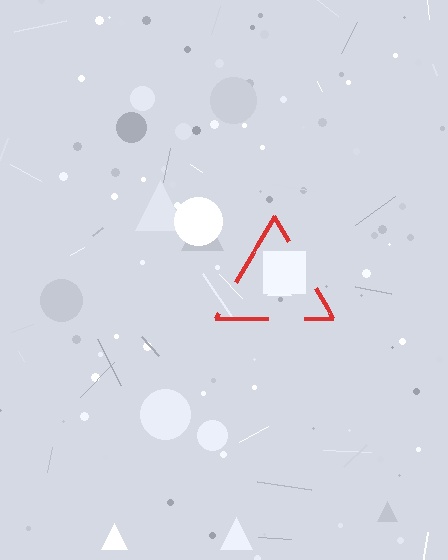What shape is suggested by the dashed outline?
The dashed outline suggests a triangle.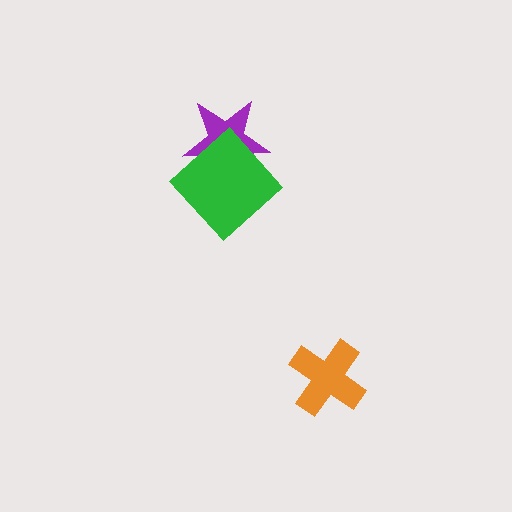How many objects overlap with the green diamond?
1 object overlaps with the green diamond.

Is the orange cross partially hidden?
No, no other shape covers it.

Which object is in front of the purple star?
The green diamond is in front of the purple star.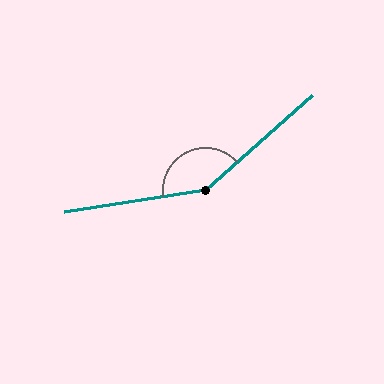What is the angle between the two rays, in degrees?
Approximately 147 degrees.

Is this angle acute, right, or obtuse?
It is obtuse.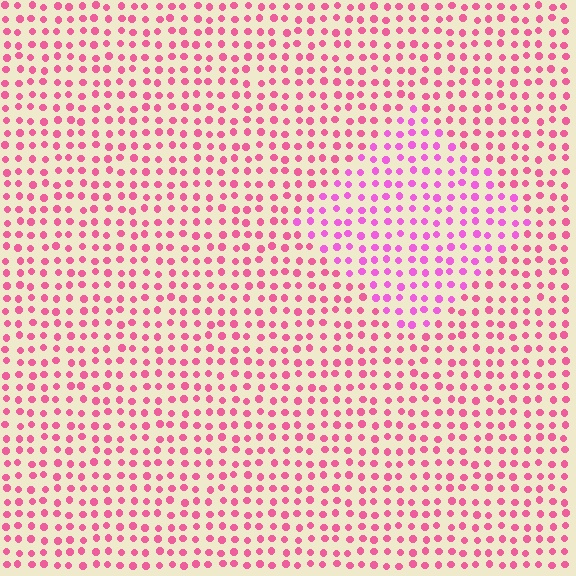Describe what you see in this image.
The image is filled with small pink elements in a uniform arrangement. A diamond-shaped region is visible where the elements are tinted to a slightly different hue, forming a subtle color boundary.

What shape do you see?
I see a diamond.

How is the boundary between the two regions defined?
The boundary is defined purely by a slight shift in hue (about 28 degrees). Spacing, size, and orientation are identical on both sides.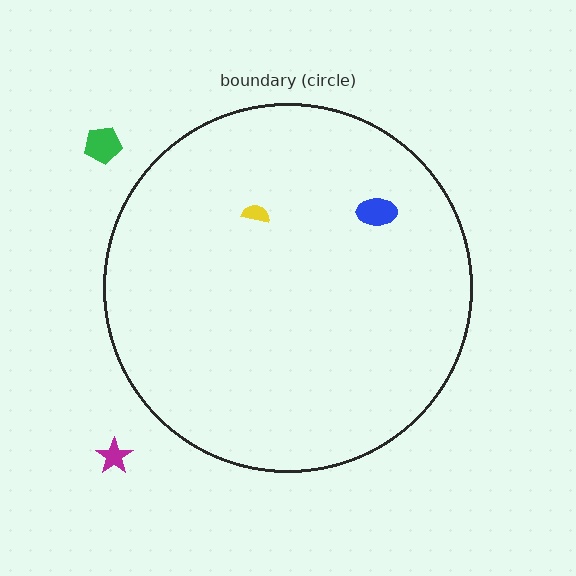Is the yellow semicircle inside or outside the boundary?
Inside.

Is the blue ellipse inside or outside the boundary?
Inside.